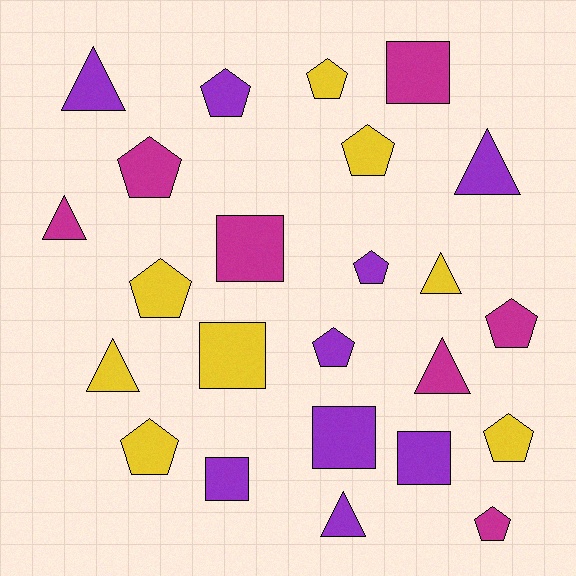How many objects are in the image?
There are 24 objects.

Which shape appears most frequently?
Pentagon, with 11 objects.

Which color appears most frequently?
Purple, with 9 objects.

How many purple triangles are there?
There are 3 purple triangles.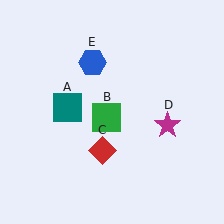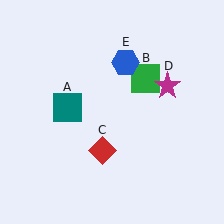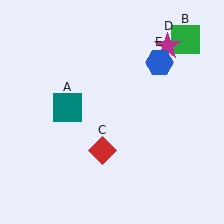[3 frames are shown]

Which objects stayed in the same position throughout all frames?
Teal square (object A) and red diamond (object C) remained stationary.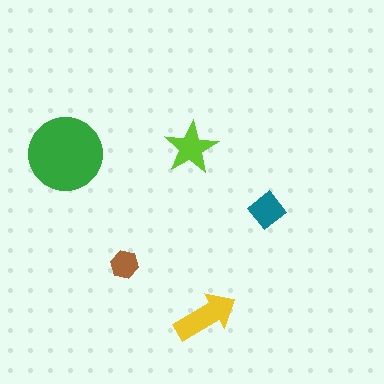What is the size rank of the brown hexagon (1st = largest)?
5th.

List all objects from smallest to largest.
The brown hexagon, the teal diamond, the lime star, the yellow arrow, the green circle.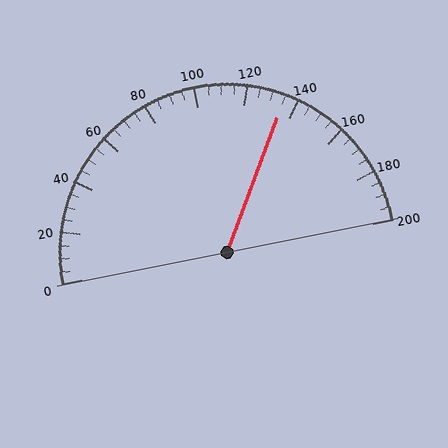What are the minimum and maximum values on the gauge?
The gauge ranges from 0 to 200.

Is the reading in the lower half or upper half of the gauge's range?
The reading is in the upper half of the range (0 to 200).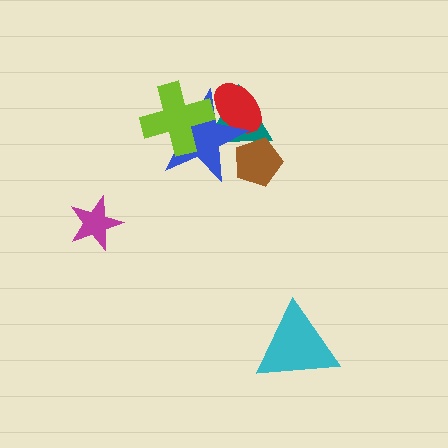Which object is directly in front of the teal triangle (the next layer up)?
The brown pentagon is directly in front of the teal triangle.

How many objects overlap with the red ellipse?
2 objects overlap with the red ellipse.